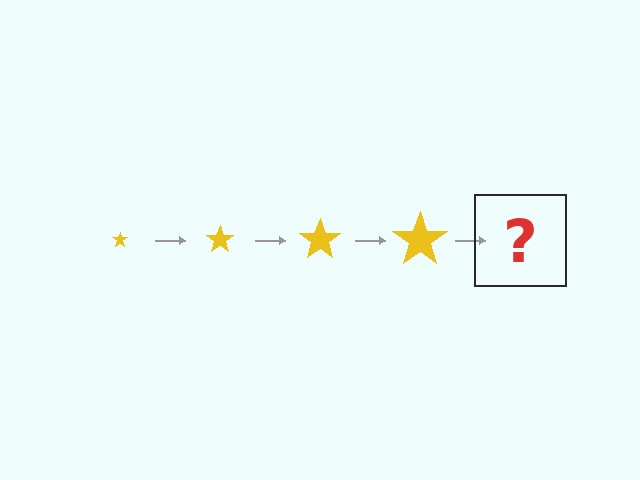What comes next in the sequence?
The next element should be a yellow star, larger than the previous one.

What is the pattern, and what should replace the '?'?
The pattern is that the star gets progressively larger each step. The '?' should be a yellow star, larger than the previous one.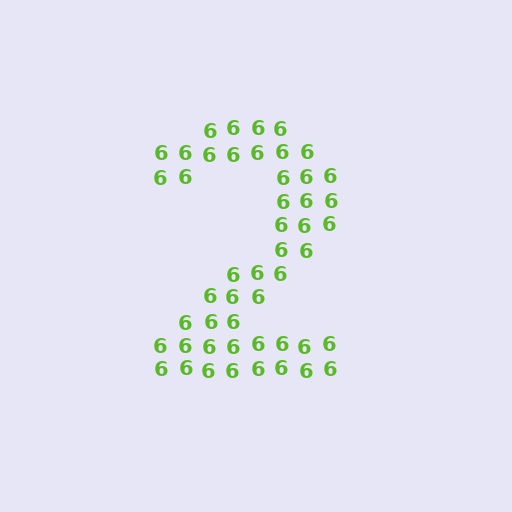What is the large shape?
The large shape is the digit 2.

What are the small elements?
The small elements are digit 6's.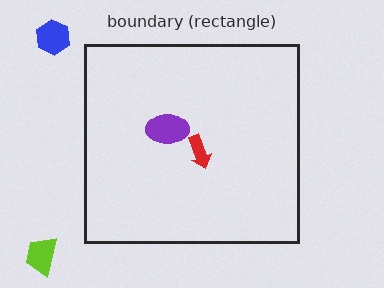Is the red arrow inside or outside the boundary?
Inside.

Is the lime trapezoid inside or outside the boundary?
Outside.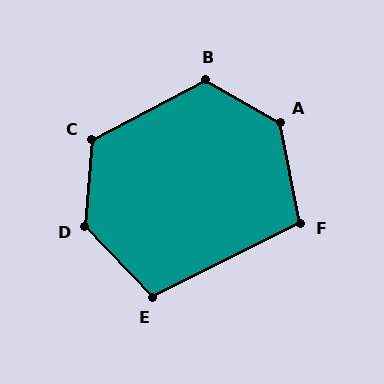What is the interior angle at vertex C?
Approximately 123 degrees (obtuse).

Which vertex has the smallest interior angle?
F, at approximately 106 degrees.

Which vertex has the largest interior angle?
D, at approximately 131 degrees.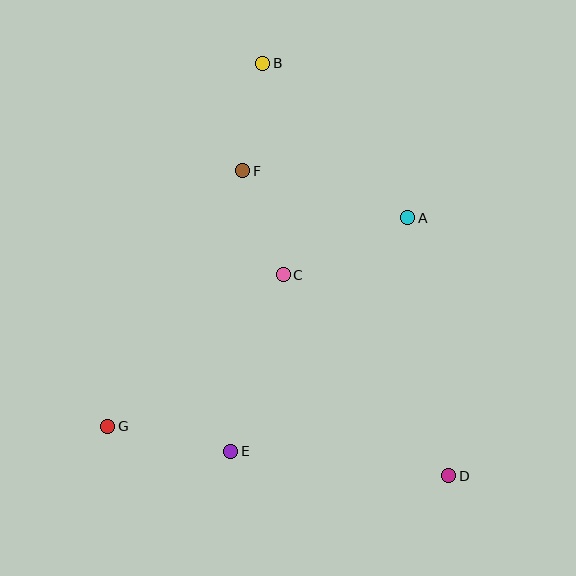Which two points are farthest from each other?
Points B and D are farthest from each other.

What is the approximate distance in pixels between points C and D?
The distance between C and D is approximately 260 pixels.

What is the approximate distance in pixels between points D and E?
The distance between D and E is approximately 219 pixels.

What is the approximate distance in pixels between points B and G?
The distance between B and G is approximately 395 pixels.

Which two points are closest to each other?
Points B and F are closest to each other.